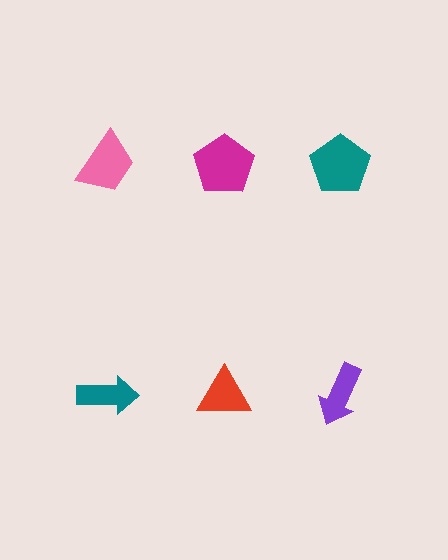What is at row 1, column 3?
A teal pentagon.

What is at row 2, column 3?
A purple arrow.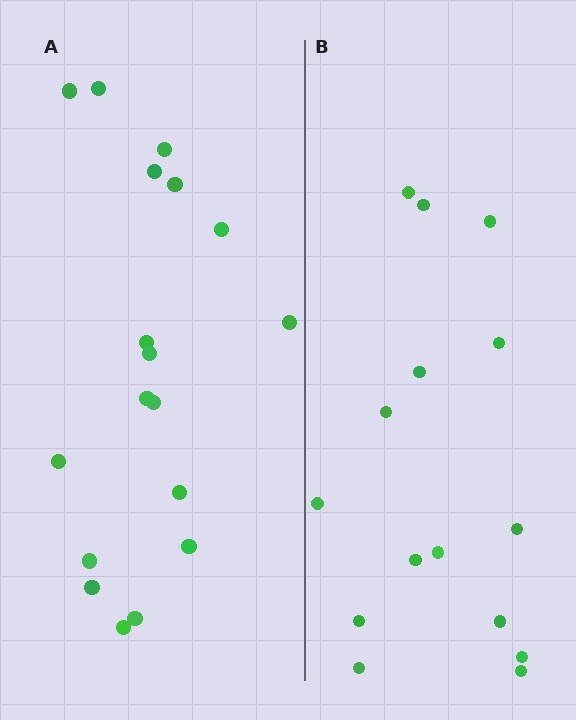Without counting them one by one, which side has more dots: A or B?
Region A (the left region) has more dots.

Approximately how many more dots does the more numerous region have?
Region A has just a few more — roughly 2 or 3 more dots than region B.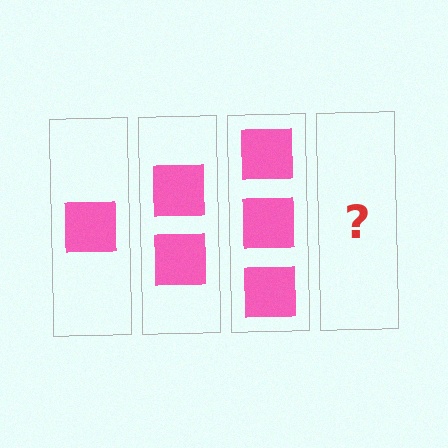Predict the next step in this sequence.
The next step is 4 squares.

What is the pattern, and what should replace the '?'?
The pattern is that each step adds one more square. The '?' should be 4 squares.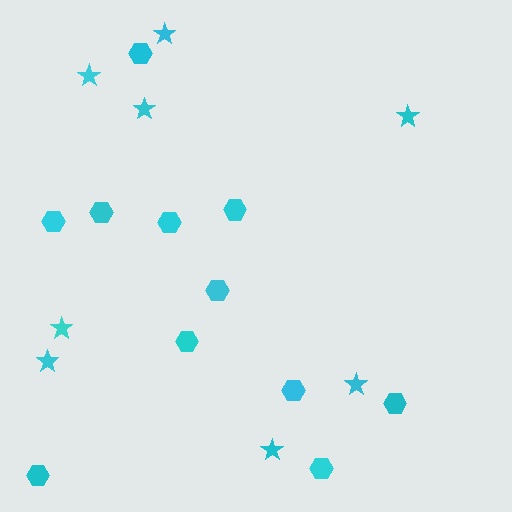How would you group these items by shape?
There are 2 groups: one group of hexagons (11) and one group of stars (8).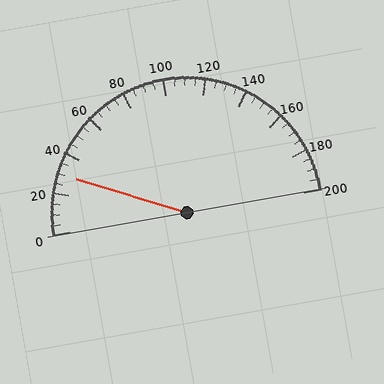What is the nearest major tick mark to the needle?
The nearest major tick mark is 40.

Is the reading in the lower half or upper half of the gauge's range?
The reading is in the lower half of the range (0 to 200).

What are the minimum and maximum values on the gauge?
The gauge ranges from 0 to 200.